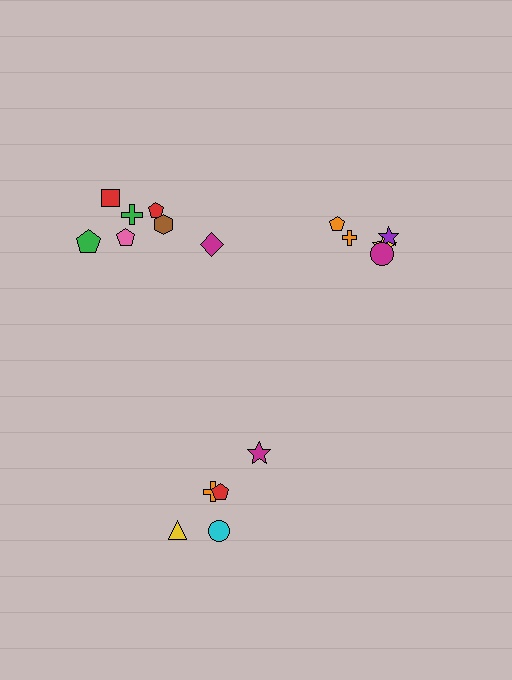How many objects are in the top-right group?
There are 5 objects.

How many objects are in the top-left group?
There are 8 objects.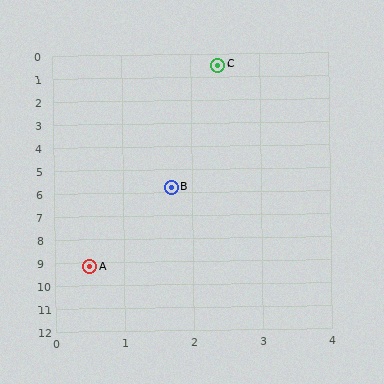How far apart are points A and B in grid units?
Points A and B are about 3.6 grid units apart.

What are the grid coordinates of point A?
Point A is at approximately (0.5, 9.2).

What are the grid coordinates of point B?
Point B is at approximately (1.7, 5.8).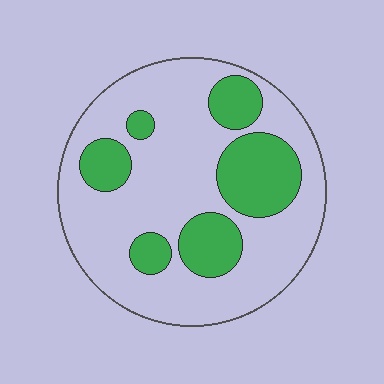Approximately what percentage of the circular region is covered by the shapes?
Approximately 30%.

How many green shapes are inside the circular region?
6.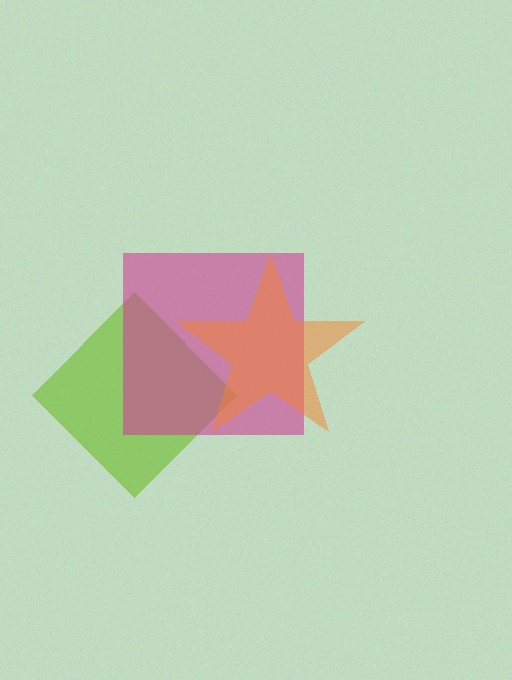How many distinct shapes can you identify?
There are 3 distinct shapes: a lime diamond, a magenta square, an orange star.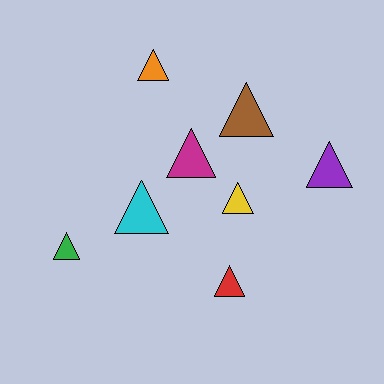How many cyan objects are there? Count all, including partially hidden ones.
There is 1 cyan object.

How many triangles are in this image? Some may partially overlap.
There are 8 triangles.